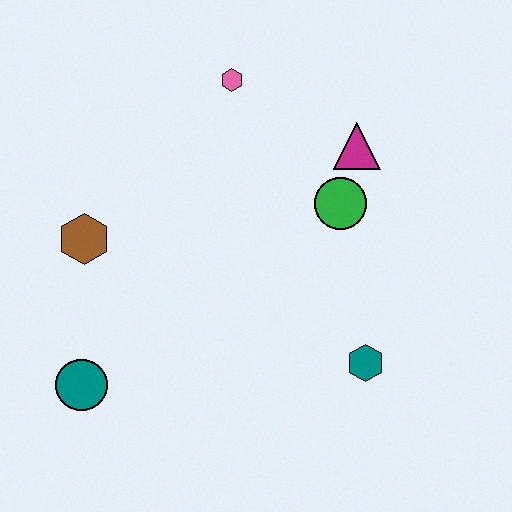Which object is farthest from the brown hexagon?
The teal hexagon is farthest from the brown hexagon.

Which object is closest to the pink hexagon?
The magenta triangle is closest to the pink hexagon.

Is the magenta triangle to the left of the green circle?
No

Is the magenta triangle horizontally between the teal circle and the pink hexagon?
No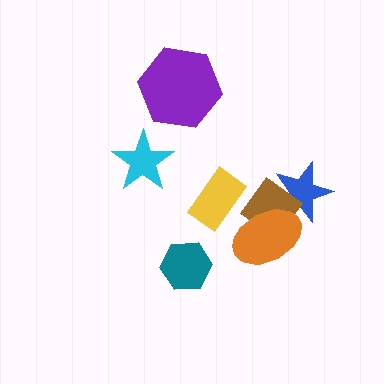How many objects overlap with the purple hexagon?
0 objects overlap with the purple hexagon.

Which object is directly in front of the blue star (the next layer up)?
The brown diamond is directly in front of the blue star.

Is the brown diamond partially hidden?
Yes, it is partially covered by another shape.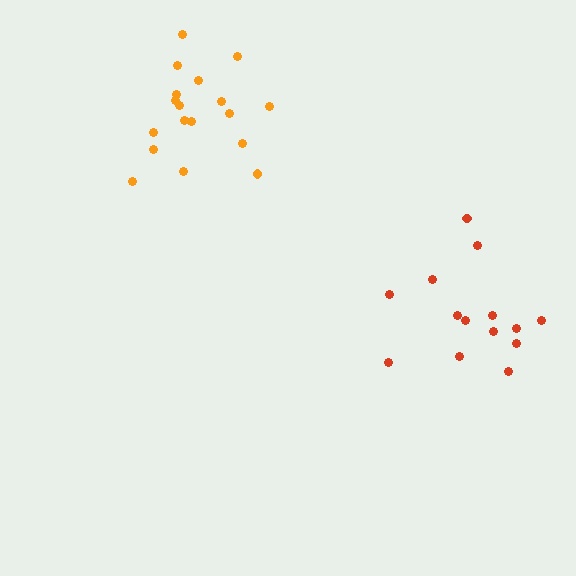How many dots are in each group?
Group 1: 14 dots, Group 2: 18 dots (32 total).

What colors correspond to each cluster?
The clusters are colored: red, orange.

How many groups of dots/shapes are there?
There are 2 groups.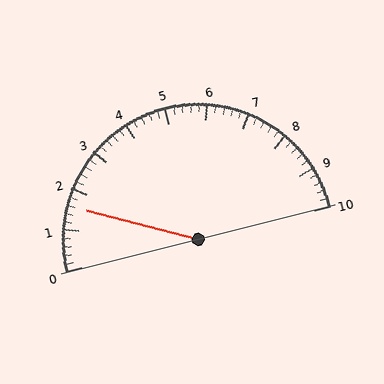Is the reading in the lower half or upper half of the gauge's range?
The reading is in the lower half of the range (0 to 10).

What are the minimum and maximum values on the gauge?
The gauge ranges from 0 to 10.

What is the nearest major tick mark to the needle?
The nearest major tick mark is 2.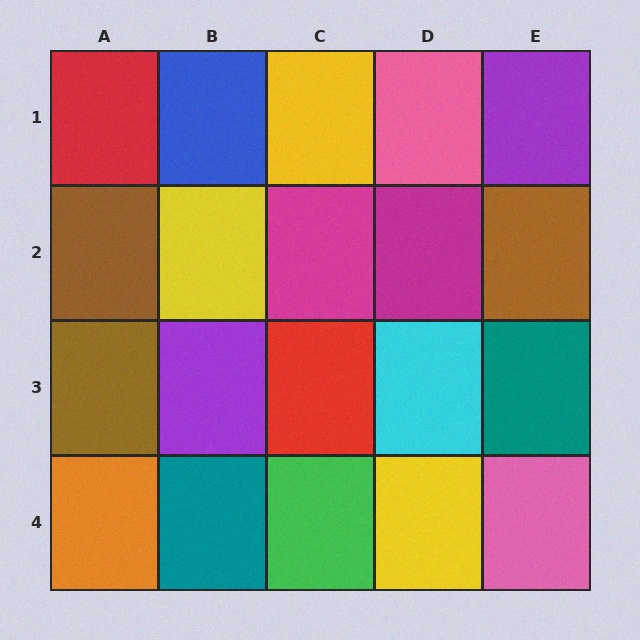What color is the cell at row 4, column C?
Green.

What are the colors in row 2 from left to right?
Brown, yellow, magenta, magenta, brown.